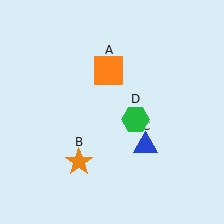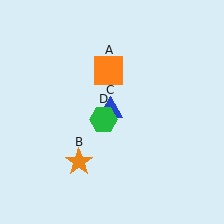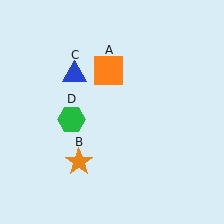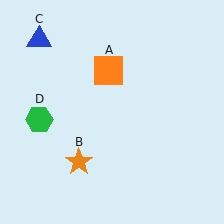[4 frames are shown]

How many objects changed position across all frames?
2 objects changed position: blue triangle (object C), green hexagon (object D).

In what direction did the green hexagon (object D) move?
The green hexagon (object D) moved left.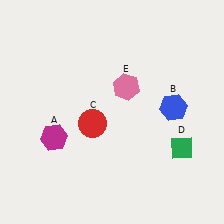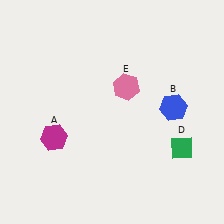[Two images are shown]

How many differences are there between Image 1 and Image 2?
There is 1 difference between the two images.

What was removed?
The red circle (C) was removed in Image 2.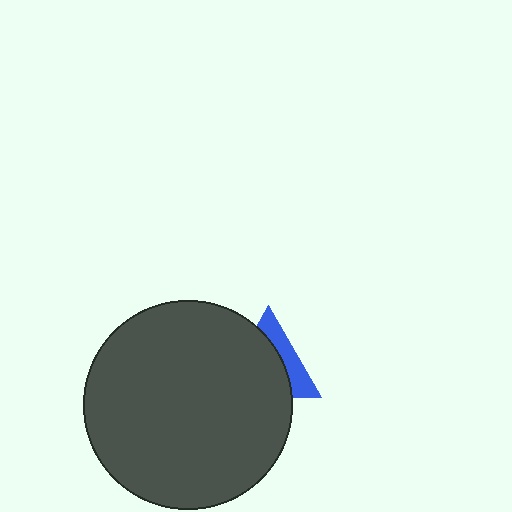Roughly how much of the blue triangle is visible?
A small part of it is visible (roughly 35%).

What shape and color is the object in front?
The object in front is a dark gray circle.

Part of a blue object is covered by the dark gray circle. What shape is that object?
It is a triangle.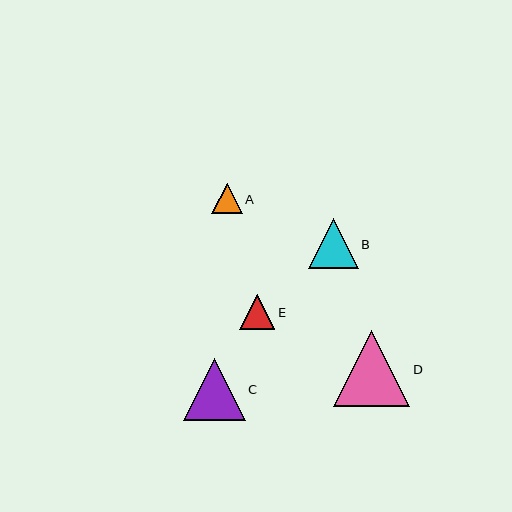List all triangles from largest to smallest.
From largest to smallest: D, C, B, E, A.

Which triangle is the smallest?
Triangle A is the smallest with a size of approximately 31 pixels.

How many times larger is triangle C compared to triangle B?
Triangle C is approximately 1.2 times the size of triangle B.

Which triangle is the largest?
Triangle D is the largest with a size of approximately 76 pixels.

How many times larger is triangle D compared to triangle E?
Triangle D is approximately 2.2 times the size of triangle E.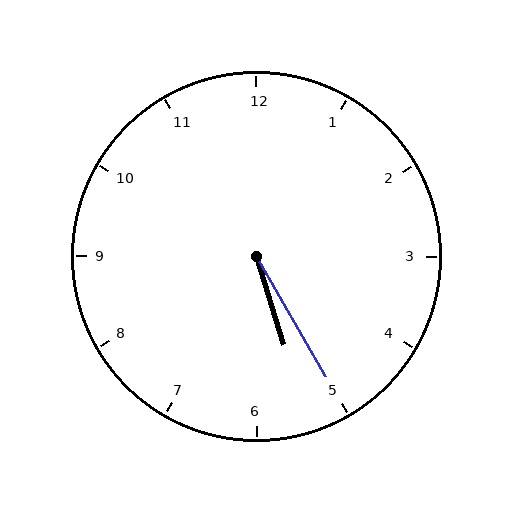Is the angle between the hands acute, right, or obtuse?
It is acute.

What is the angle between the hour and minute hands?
Approximately 12 degrees.